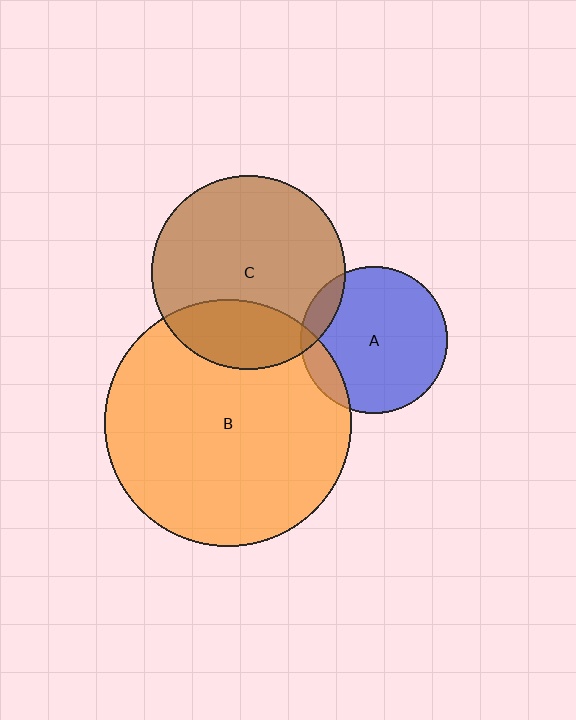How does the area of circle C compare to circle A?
Approximately 1.7 times.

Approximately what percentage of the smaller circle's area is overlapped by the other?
Approximately 25%.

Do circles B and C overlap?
Yes.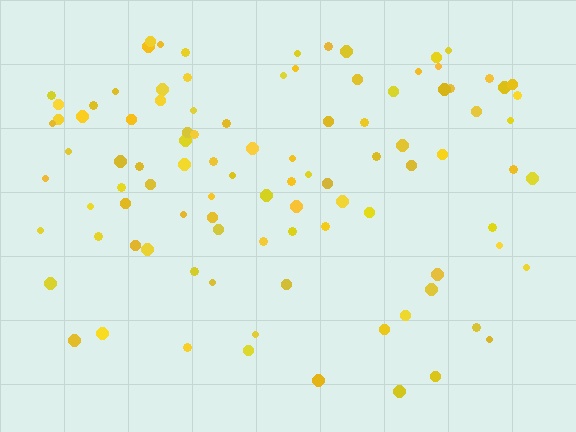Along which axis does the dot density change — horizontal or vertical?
Vertical.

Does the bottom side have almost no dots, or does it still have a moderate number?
Still a moderate number, just noticeably fewer than the top.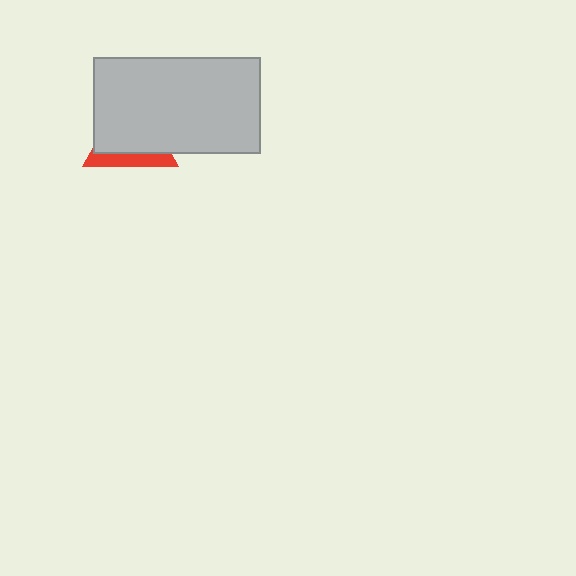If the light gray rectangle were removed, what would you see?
You would see the complete red triangle.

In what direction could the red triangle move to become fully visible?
The red triangle could move toward the lower-left. That would shift it out from behind the light gray rectangle entirely.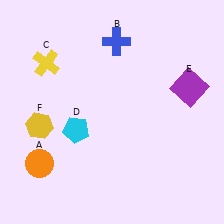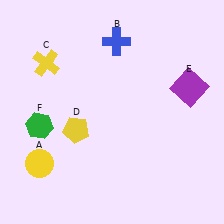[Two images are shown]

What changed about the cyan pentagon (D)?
In Image 1, D is cyan. In Image 2, it changed to yellow.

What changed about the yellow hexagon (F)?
In Image 1, F is yellow. In Image 2, it changed to green.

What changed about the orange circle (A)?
In Image 1, A is orange. In Image 2, it changed to yellow.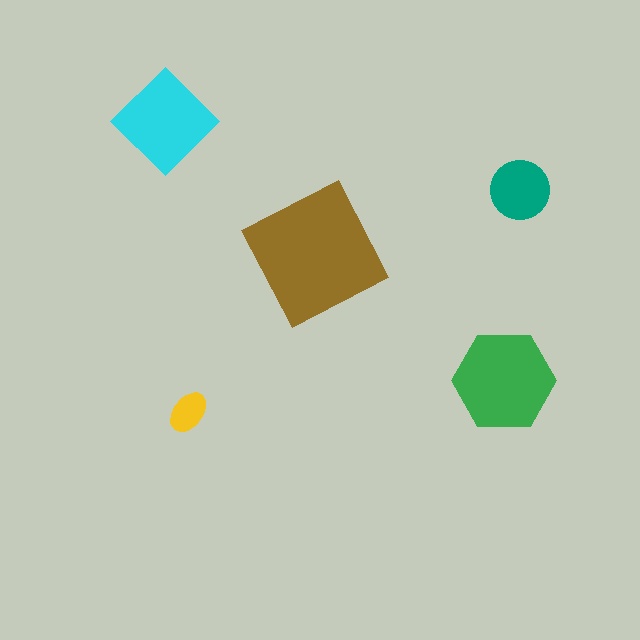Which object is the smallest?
The yellow ellipse.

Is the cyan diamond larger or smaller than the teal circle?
Larger.